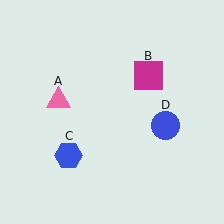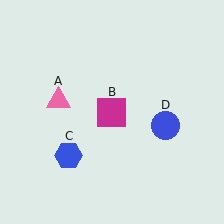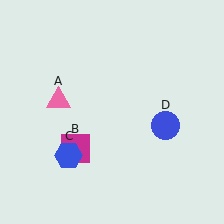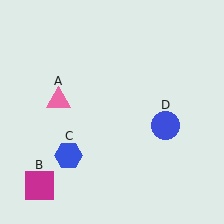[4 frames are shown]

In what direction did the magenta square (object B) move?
The magenta square (object B) moved down and to the left.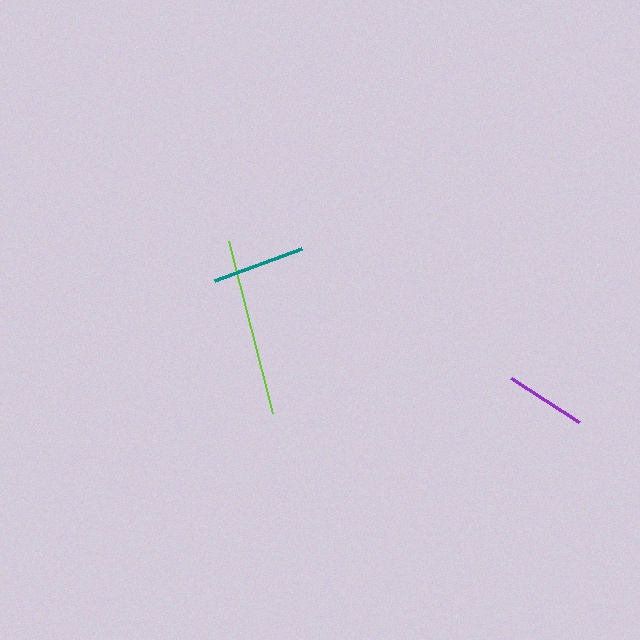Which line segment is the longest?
The lime line is the longest at approximately 177 pixels.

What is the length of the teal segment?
The teal segment is approximately 92 pixels long.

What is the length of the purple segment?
The purple segment is approximately 81 pixels long.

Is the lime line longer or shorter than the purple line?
The lime line is longer than the purple line.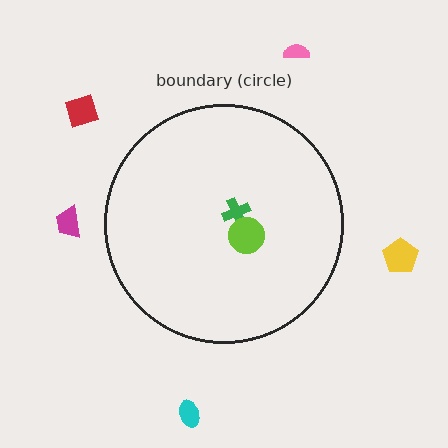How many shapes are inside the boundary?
2 inside, 5 outside.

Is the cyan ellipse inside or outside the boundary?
Outside.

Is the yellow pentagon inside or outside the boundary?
Outside.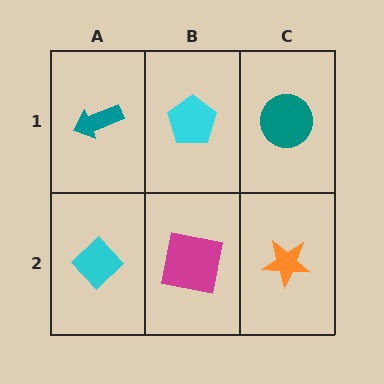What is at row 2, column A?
A cyan diamond.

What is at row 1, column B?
A cyan pentagon.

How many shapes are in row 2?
3 shapes.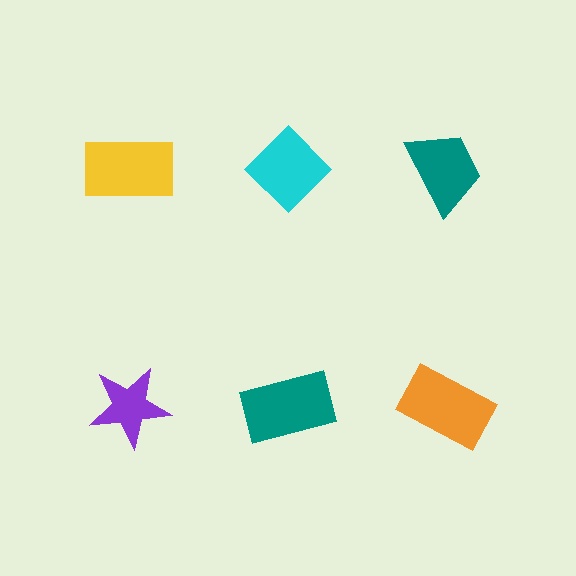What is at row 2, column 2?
A teal rectangle.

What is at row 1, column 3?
A teal trapezoid.